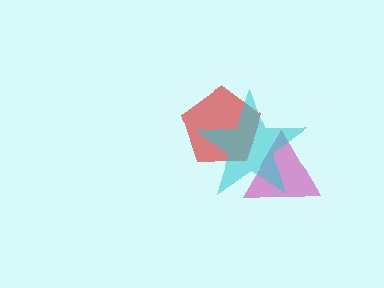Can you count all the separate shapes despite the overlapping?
Yes, there are 3 separate shapes.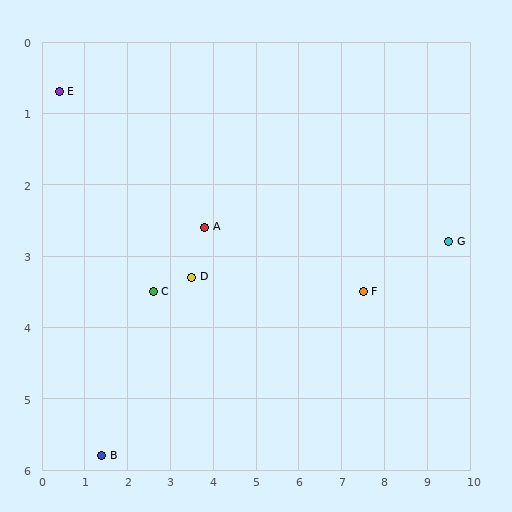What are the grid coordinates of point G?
Point G is at approximately (9.5, 2.8).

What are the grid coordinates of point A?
Point A is at approximately (3.8, 2.6).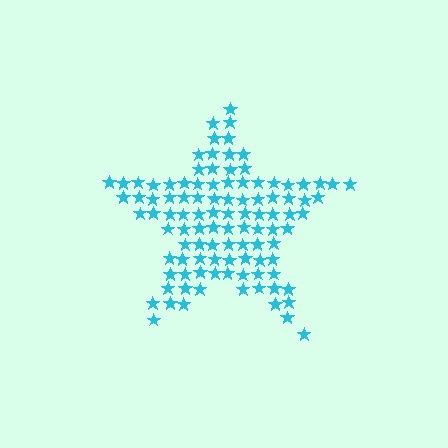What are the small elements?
The small elements are stars.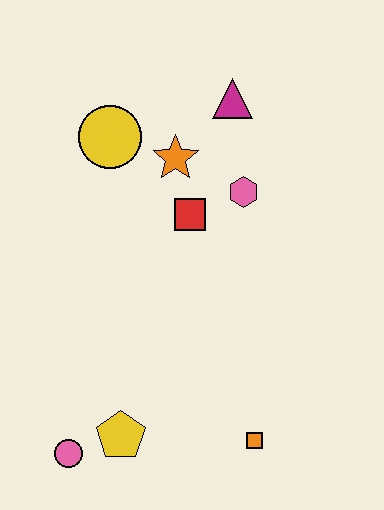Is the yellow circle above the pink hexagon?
Yes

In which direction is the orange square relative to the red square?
The orange square is below the red square.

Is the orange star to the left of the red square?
Yes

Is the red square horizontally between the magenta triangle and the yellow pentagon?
Yes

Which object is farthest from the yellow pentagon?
The magenta triangle is farthest from the yellow pentagon.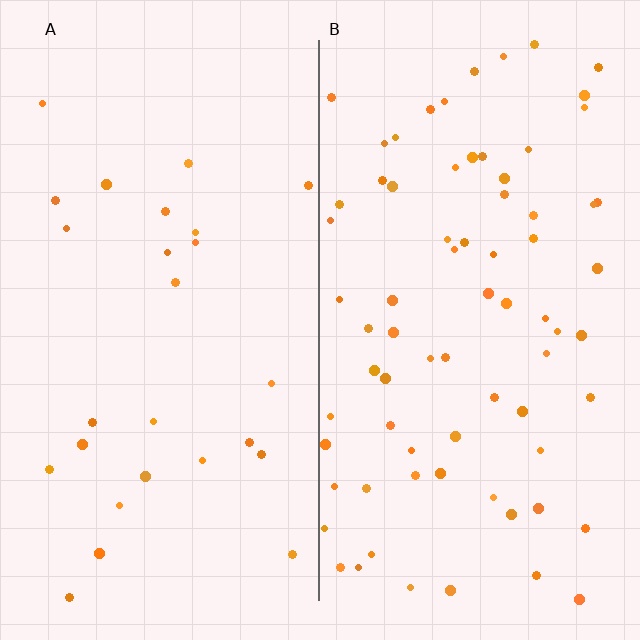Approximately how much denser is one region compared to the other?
Approximately 2.9× — region B over region A.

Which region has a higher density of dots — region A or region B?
B (the right).